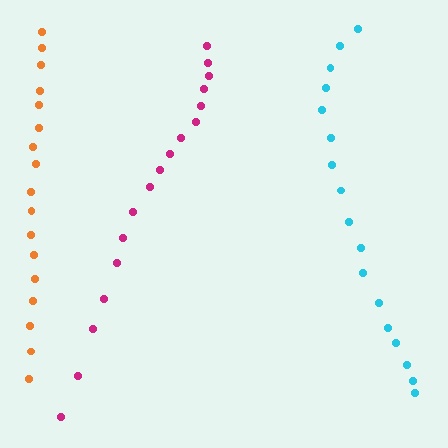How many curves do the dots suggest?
There are 3 distinct paths.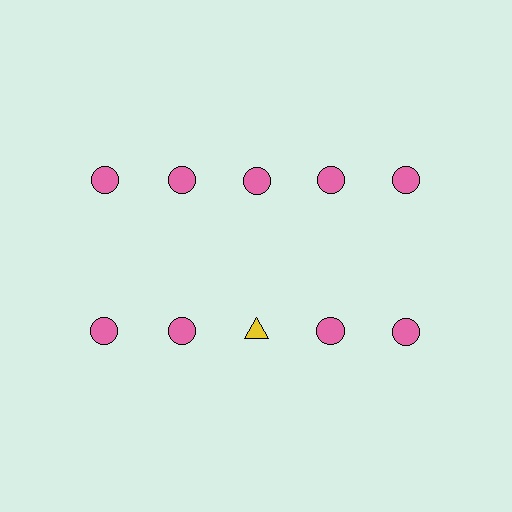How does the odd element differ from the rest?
It differs in both color (yellow instead of pink) and shape (triangle instead of circle).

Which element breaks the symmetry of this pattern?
The yellow triangle in the second row, center column breaks the symmetry. All other shapes are pink circles.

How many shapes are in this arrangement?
There are 10 shapes arranged in a grid pattern.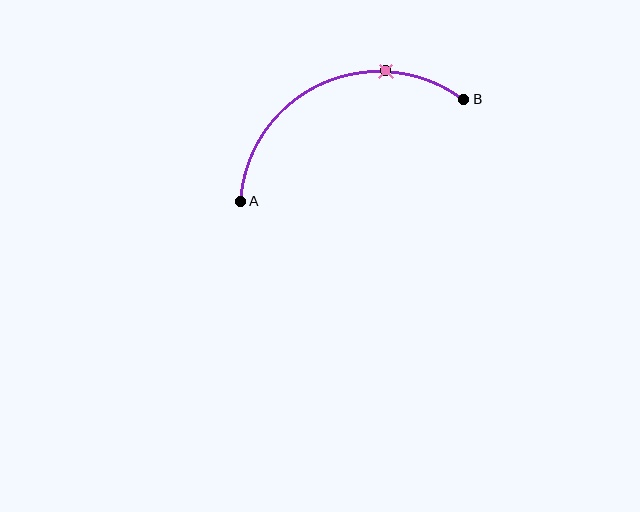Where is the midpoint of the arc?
The arc midpoint is the point on the curve farthest from the straight line joining A and B. It sits above that line.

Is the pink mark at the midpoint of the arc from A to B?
No. The pink mark lies on the arc but is closer to endpoint B. The arc midpoint would be at the point on the curve equidistant along the arc from both A and B.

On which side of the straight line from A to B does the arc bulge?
The arc bulges above the straight line connecting A and B.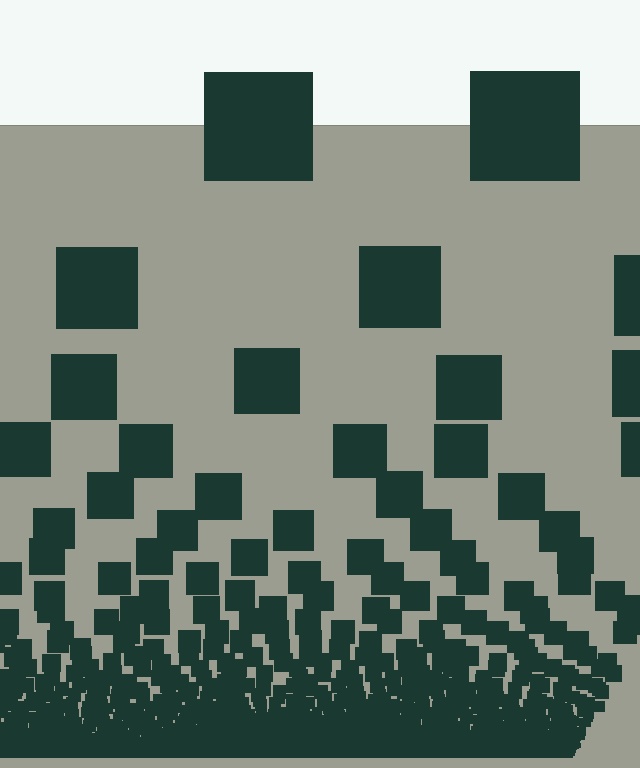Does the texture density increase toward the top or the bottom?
Density increases toward the bottom.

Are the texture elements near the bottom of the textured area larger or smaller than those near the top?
Smaller. The gradient is inverted — elements near the bottom are smaller and denser.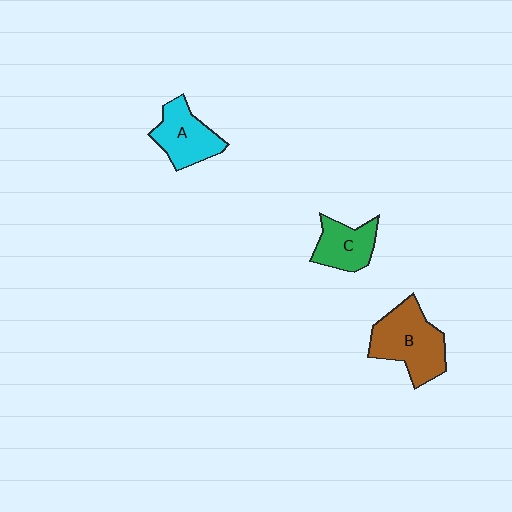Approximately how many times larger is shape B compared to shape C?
Approximately 1.6 times.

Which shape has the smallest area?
Shape C (green).